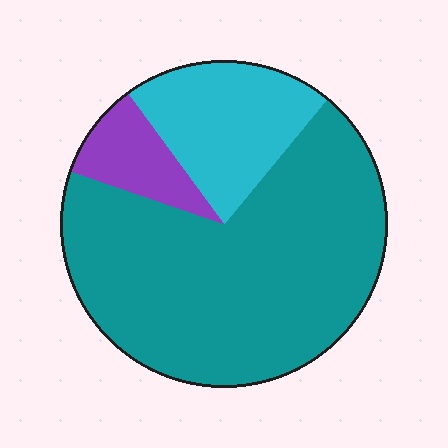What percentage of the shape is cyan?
Cyan takes up between a sixth and a third of the shape.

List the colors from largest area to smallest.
From largest to smallest: teal, cyan, purple.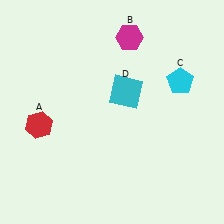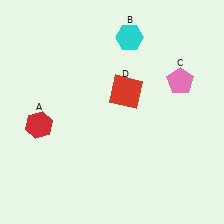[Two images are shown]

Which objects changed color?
B changed from magenta to cyan. C changed from cyan to pink. D changed from cyan to red.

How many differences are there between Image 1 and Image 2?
There are 3 differences between the two images.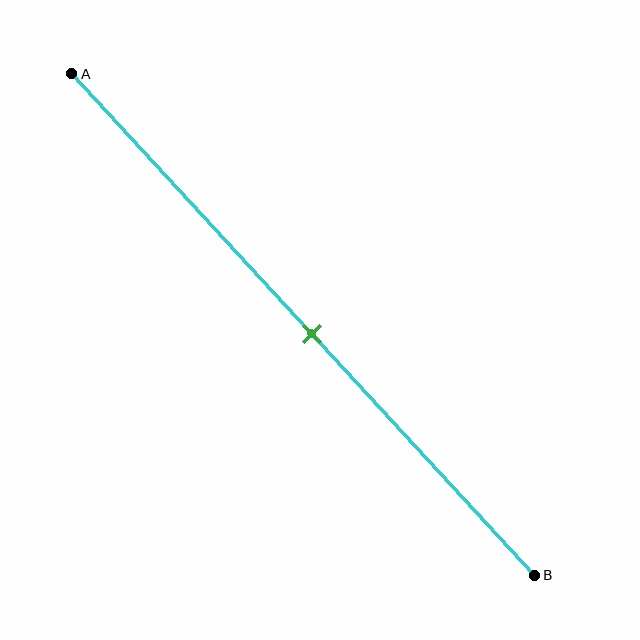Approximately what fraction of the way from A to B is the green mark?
The green mark is approximately 50% of the way from A to B.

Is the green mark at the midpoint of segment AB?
Yes, the mark is approximately at the midpoint.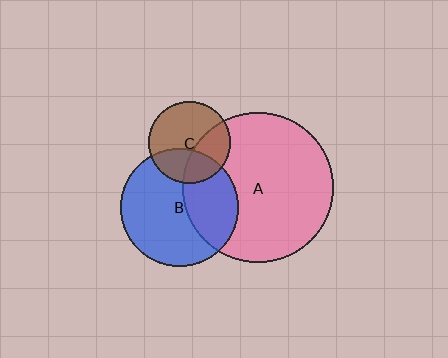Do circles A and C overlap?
Yes.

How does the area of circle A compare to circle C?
Approximately 3.4 times.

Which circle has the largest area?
Circle A (pink).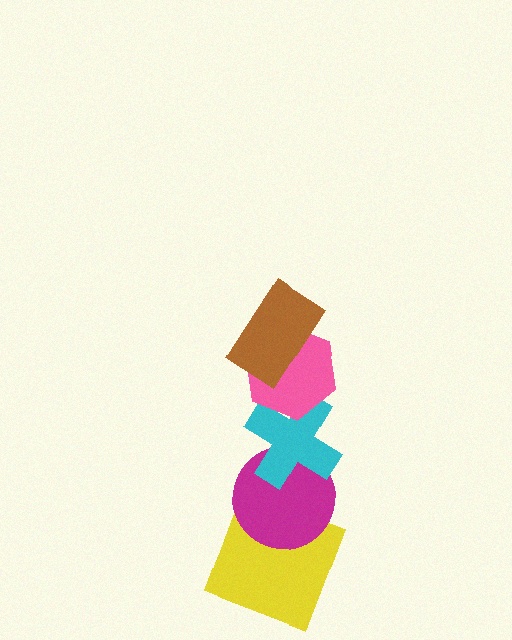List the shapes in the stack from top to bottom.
From top to bottom: the brown rectangle, the pink hexagon, the cyan cross, the magenta circle, the yellow square.